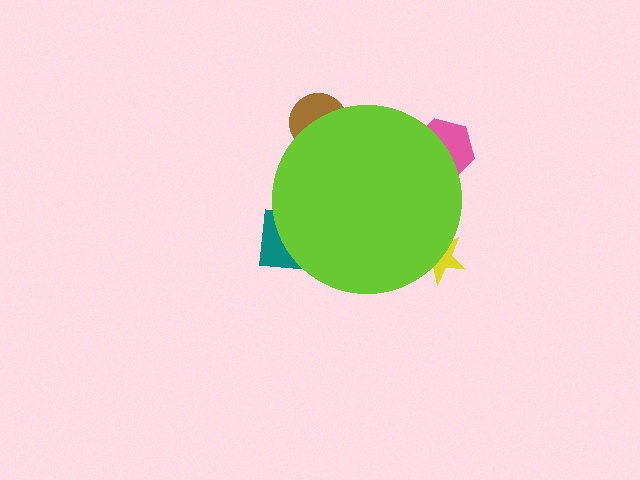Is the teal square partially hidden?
Yes, the teal square is partially hidden behind the lime circle.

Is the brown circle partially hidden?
Yes, the brown circle is partially hidden behind the lime circle.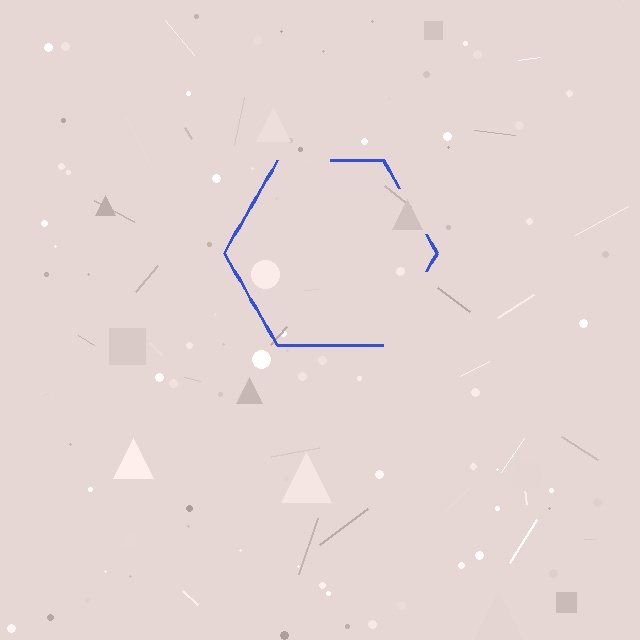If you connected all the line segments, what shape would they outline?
They would outline a hexagon.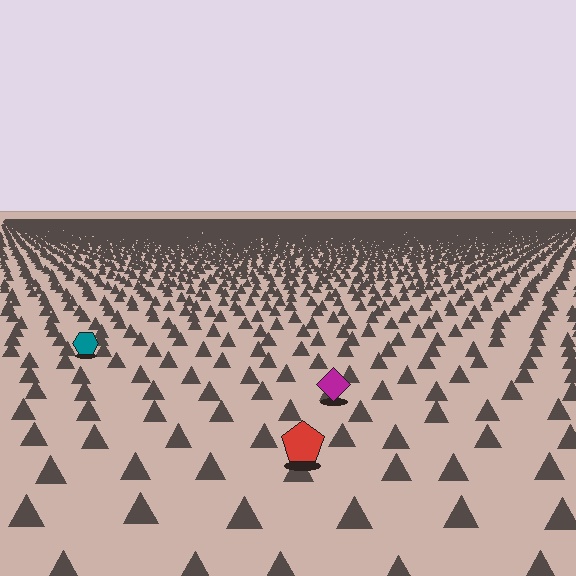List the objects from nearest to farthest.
From nearest to farthest: the red pentagon, the magenta diamond, the teal hexagon.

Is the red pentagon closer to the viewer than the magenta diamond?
Yes. The red pentagon is closer — you can tell from the texture gradient: the ground texture is coarser near it.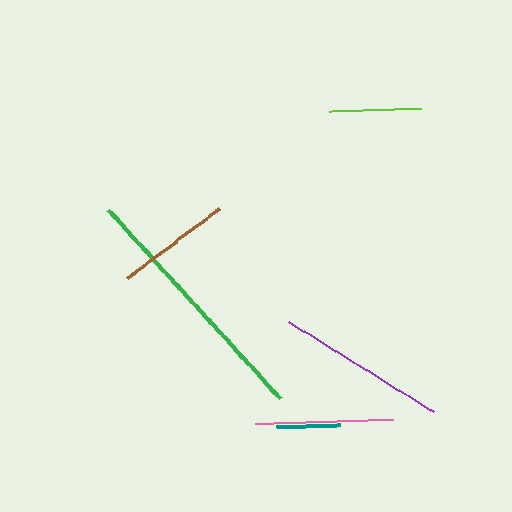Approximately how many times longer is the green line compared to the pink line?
The green line is approximately 1.9 times the length of the pink line.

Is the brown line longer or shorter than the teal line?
The brown line is longer than the teal line.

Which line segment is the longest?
The green line is the longest at approximately 255 pixels.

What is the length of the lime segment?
The lime segment is approximately 92 pixels long.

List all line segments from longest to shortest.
From longest to shortest: green, purple, pink, brown, lime, teal.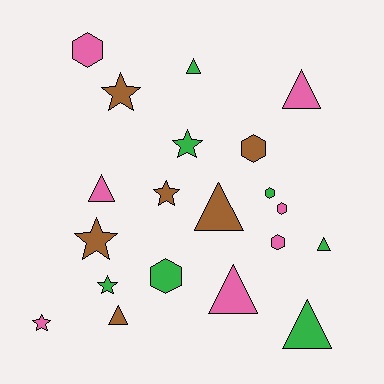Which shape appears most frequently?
Triangle, with 8 objects.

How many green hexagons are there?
There are 2 green hexagons.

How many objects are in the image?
There are 20 objects.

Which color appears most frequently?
Pink, with 7 objects.